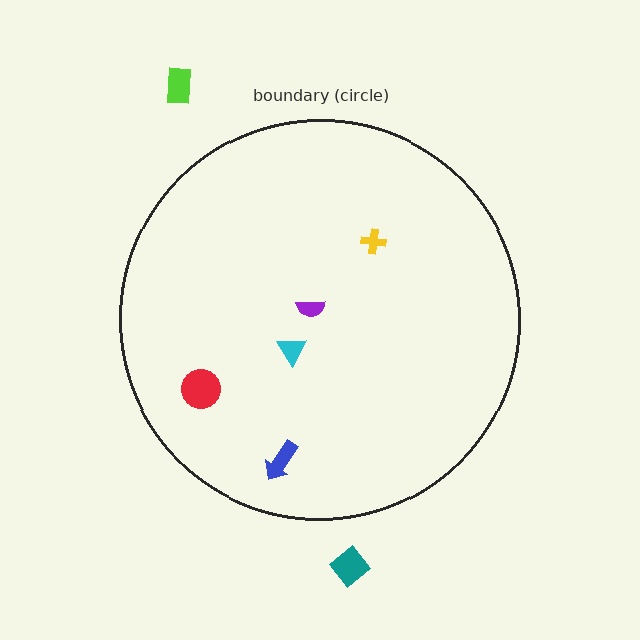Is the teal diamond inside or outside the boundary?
Outside.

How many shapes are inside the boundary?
5 inside, 2 outside.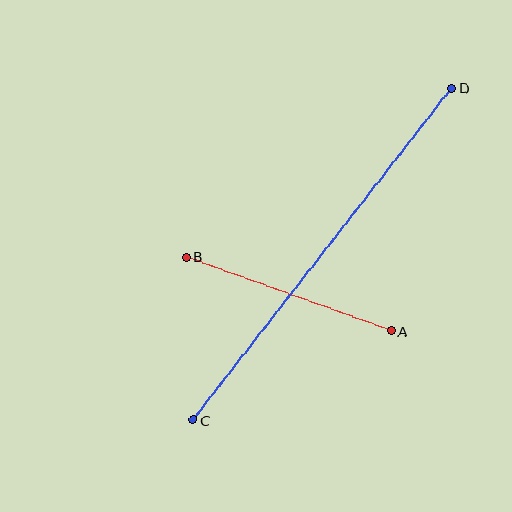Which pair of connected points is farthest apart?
Points C and D are farthest apart.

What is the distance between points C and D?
The distance is approximately 421 pixels.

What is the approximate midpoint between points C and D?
The midpoint is at approximately (322, 254) pixels.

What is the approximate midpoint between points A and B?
The midpoint is at approximately (288, 294) pixels.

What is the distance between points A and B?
The distance is approximately 218 pixels.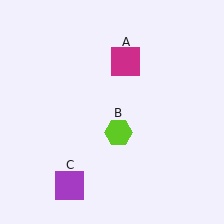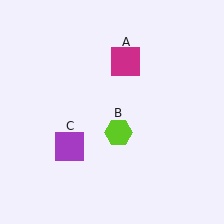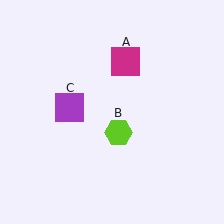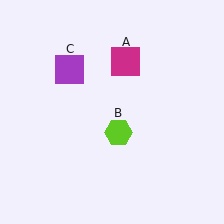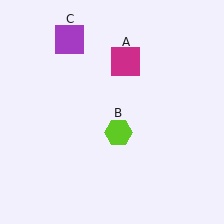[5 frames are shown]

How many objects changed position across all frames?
1 object changed position: purple square (object C).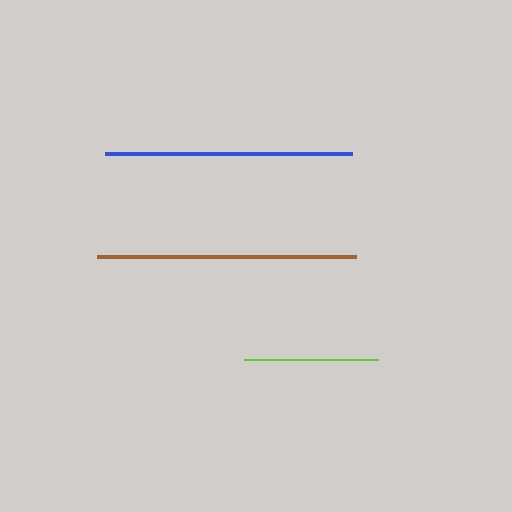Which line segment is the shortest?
The lime line is the shortest at approximately 134 pixels.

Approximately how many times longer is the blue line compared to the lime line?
The blue line is approximately 1.8 times the length of the lime line.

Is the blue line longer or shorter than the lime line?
The blue line is longer than the lime line.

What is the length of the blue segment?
The blue segment is approximately 247 pixels long.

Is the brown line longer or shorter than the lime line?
The brown line is longer than the lime line.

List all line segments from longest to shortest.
From longest to shortest: brown, blue, lime.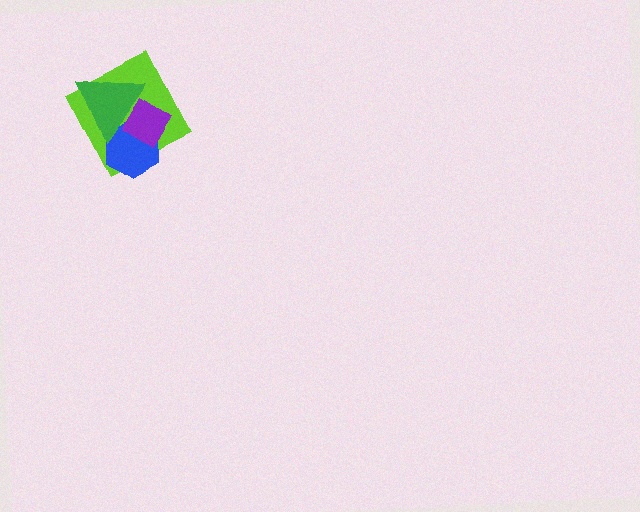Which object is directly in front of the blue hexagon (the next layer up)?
The green triangle is directly in front of the blue hexagon.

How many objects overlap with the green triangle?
3 objects overlap with the green triangle.